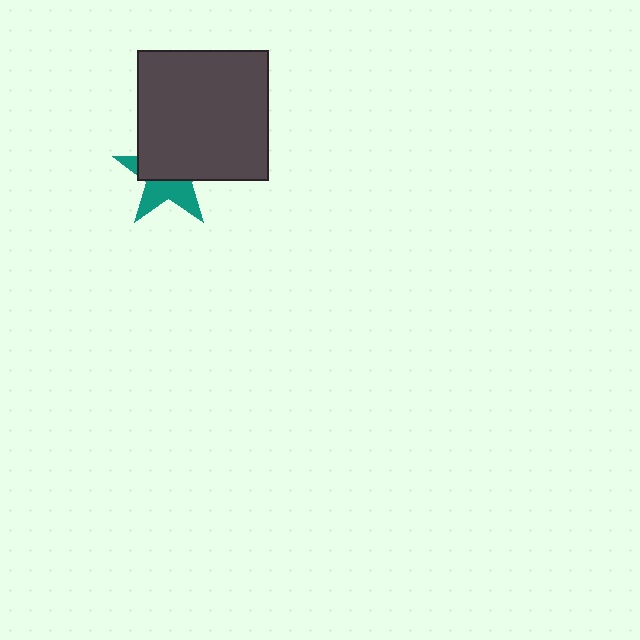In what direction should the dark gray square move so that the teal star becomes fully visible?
The dark gray square should move up. That is the shortest direction to clear the overlap and leave the teal star fully visible.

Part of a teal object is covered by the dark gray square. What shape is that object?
It is a star.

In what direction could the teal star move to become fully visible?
The teal star could move down. That would shift it out from behind the dark gray square entirely.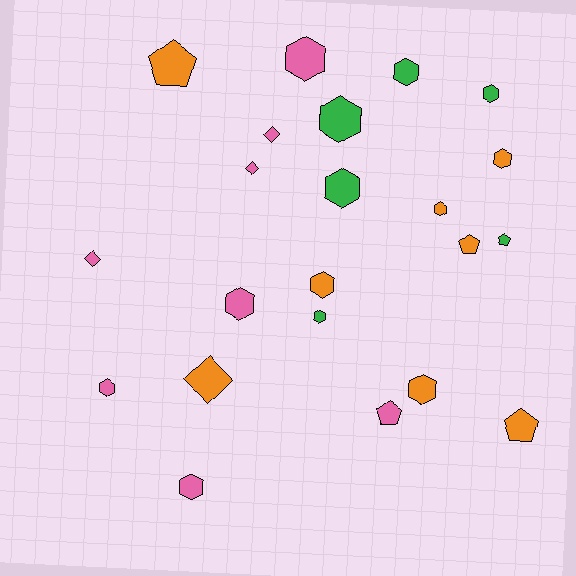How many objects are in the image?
There are 22 objects.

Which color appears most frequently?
Pink, with 8 objects.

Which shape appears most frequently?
Hexagon, with 13 objects.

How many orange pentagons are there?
There are 3 orange pentagons.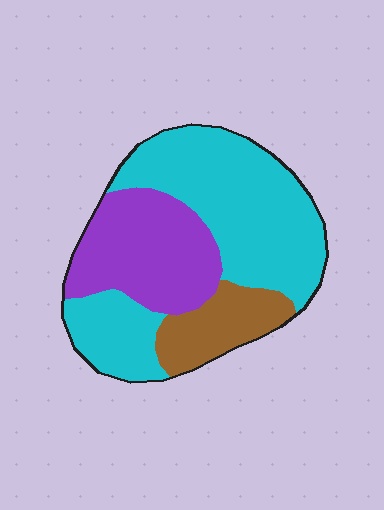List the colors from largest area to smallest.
From largest to smallest: cyan, purple, brown.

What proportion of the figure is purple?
Purple covers 29% of the figure.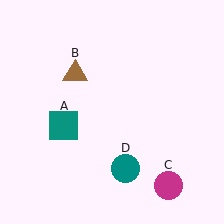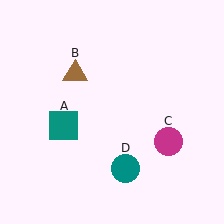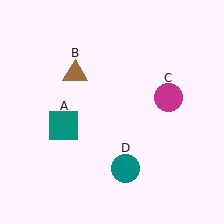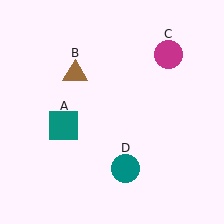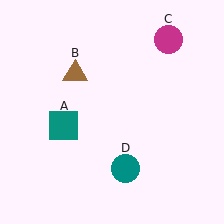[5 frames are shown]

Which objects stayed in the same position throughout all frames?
Teal square (object A) and brown triangle (object B) and teal circle (object D) remained stationary.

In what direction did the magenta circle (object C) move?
The magenta circle (object C) moved up.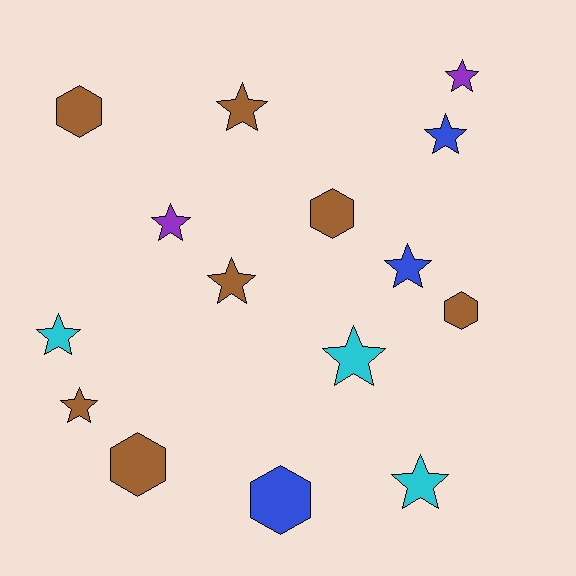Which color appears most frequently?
Brown, with 7 objects.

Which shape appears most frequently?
Star, with 10 objects.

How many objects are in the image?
There are 15 objects.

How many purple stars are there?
There are 2 purple stars.